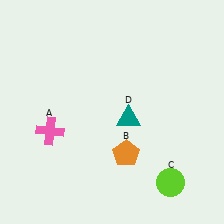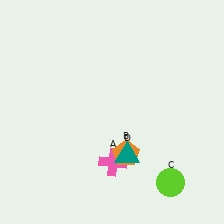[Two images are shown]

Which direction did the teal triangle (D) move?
The teal triangle (D) moved down.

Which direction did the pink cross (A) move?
The pink cross (A) moved right.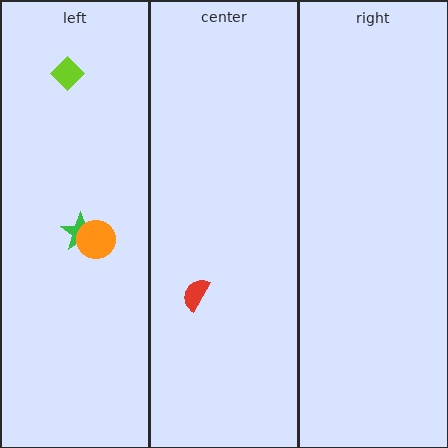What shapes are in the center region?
The red semicircle.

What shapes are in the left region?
The green star, the lime diamond, the orange circle.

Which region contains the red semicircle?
The center region.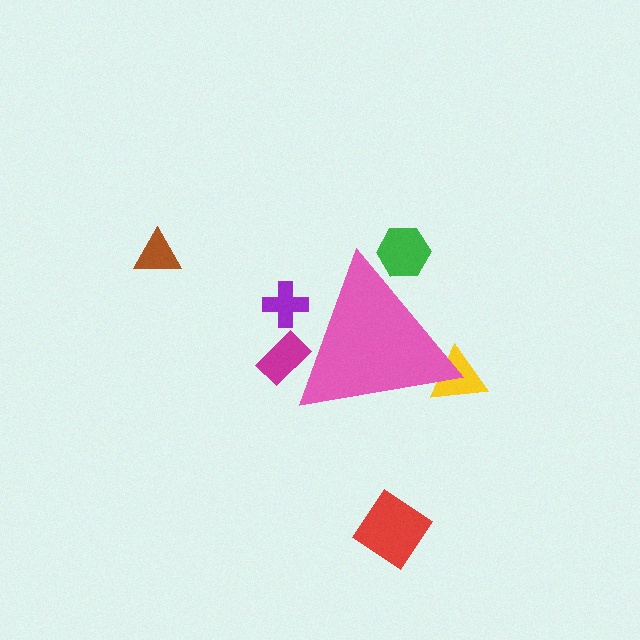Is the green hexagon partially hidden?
Yes, the green hexagon is partially hidden behind the pink triangle.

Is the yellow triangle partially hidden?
Yes, the yellow triangle is partially hidden behind the pink triangle.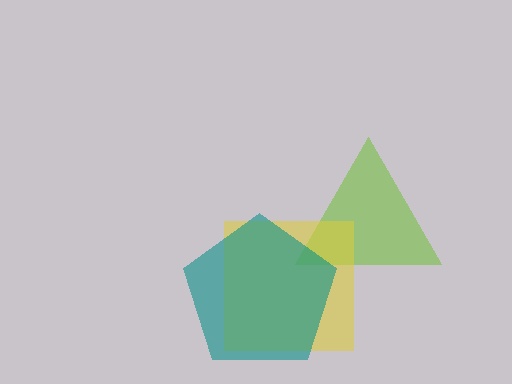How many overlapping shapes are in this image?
There are 3 overlapping shapes in the image.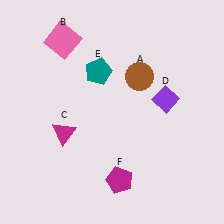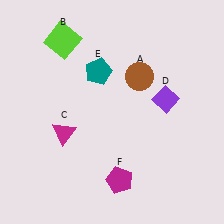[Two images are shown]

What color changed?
The square (B) changed from pink in Image 1 to lime in Image 2.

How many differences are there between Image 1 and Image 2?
There is 1 difference between the two images.